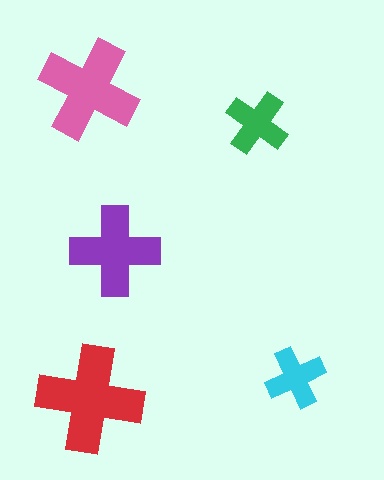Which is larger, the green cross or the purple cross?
The purple one.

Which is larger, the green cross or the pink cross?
The pink one.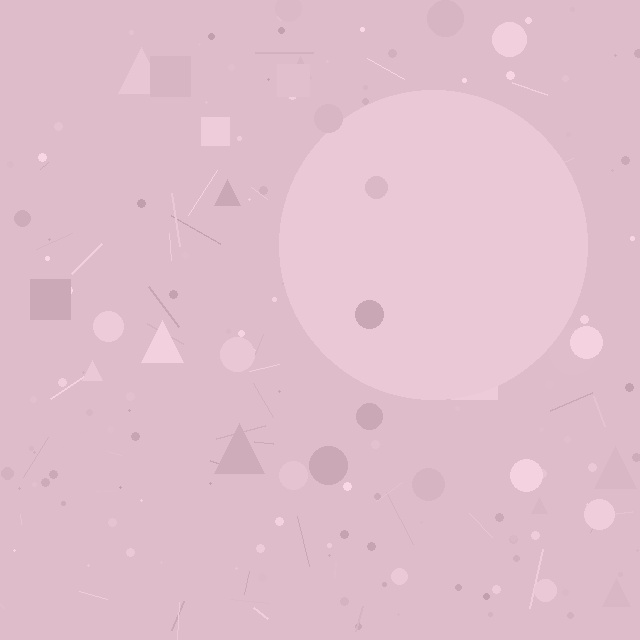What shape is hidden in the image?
A circle is hidden in the image.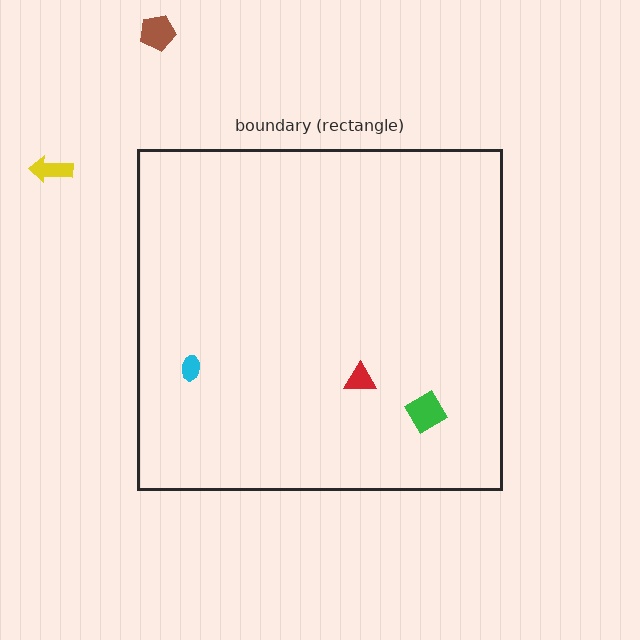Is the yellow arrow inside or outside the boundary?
Outside.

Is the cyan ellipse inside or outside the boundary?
Inside.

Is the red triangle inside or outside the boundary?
Inside.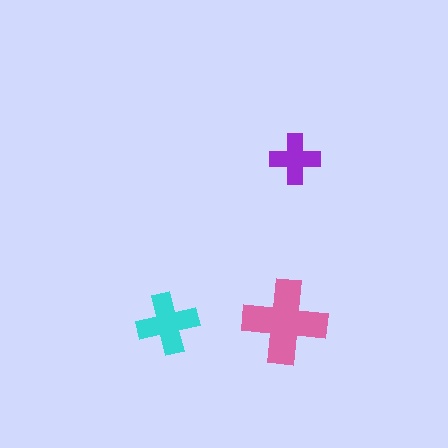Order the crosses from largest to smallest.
the pink one, the cyan one, the purple one.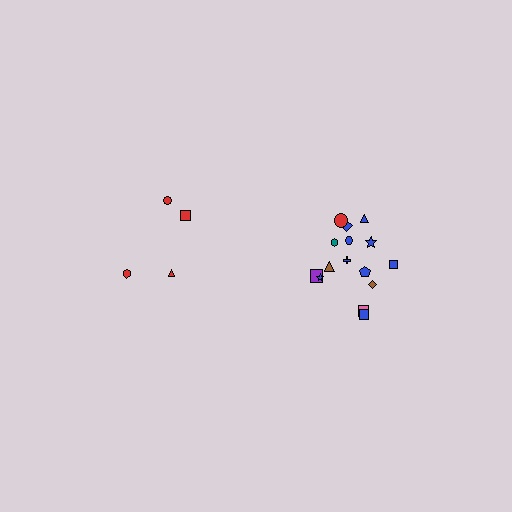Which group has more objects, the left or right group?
The right group.